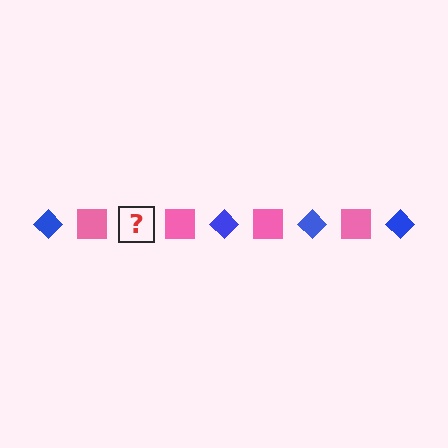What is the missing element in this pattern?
The missing element is a blue diamond.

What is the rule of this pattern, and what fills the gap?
The rule is that the pattern alternates between blue diamond and pink square. The gap should be filled with a blue diamond.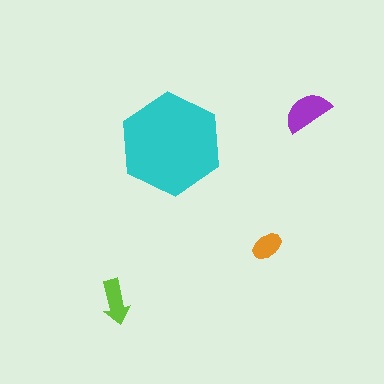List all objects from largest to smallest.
The cyan hexagon, the purple semicircle, the lime arrow, the orange ellipse.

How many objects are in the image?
There are 4 objects in the image.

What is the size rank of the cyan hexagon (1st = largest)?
1st.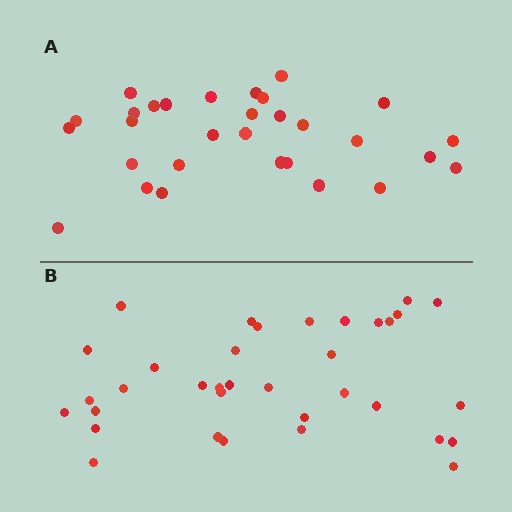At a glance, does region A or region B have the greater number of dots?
Region B (the bottom region) has more dots.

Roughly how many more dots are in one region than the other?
Region B has about 5 more dots than region A.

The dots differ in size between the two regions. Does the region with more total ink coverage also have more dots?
No. Region A has more total ink coverage because its dots are larger, but region B actually contains more individual dots. Total area can be misleading — the number of items is what matters here.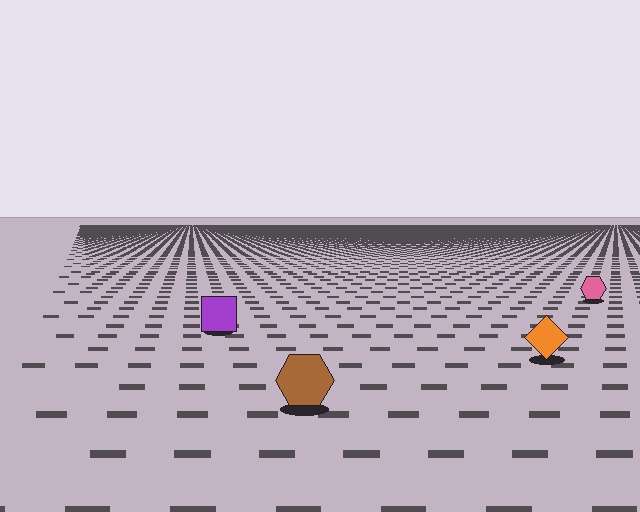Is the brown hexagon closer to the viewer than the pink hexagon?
Yes. The brown hexagon is closer — you can tell from the texture gradient: the ground texture is coarser near it.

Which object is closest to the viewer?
The brown hexagon is closest. The texture marks near it are larger and more spread out.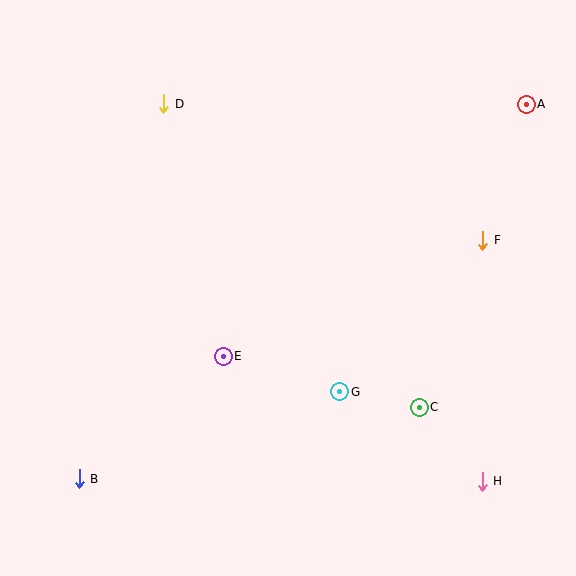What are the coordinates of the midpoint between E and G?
The midpoint between E and G is at (281, 374).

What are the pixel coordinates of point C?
Point C is at (419, 407).